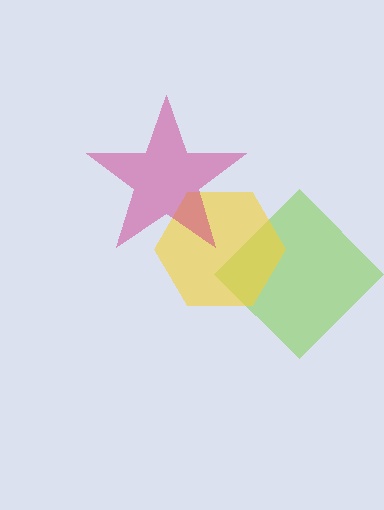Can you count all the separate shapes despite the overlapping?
Yes, there are 3 separate shapes.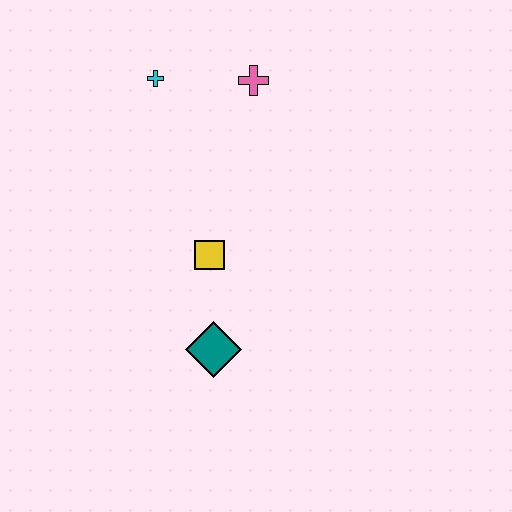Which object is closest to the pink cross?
The cyan cross is closest to the pink cross.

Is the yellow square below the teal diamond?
No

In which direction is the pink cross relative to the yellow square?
The pink cross is above the yellow square.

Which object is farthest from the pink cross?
The teal diamond is farthest from the pink cross.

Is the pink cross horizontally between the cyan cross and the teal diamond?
No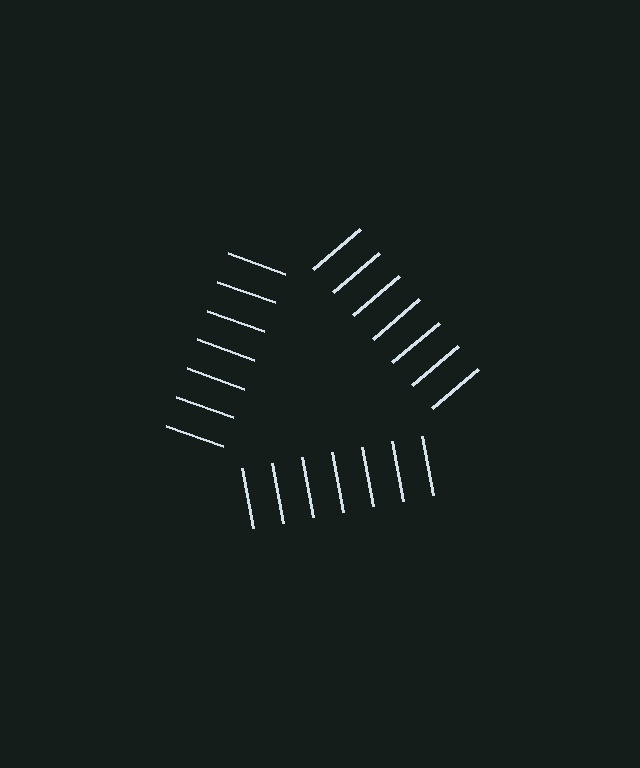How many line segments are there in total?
21 — 7 along each of the 3 edges.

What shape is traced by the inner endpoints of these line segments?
An illusory triangle — the line segments terminate on its edges but no continuous stroke is drawn.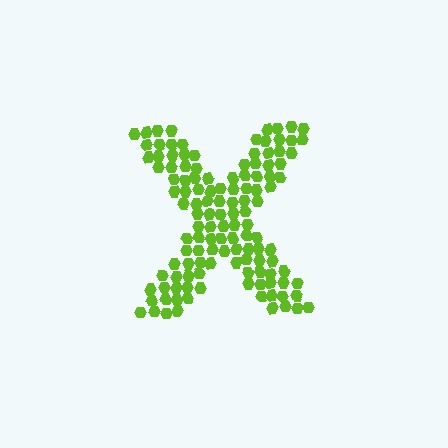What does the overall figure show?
The overall figure shows the letter X.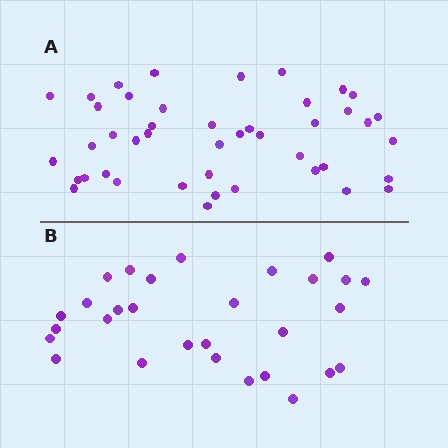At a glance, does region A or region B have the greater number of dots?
Region A (the top region) has more dots.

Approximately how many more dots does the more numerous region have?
Region A has approximately 15 more dots than region B.